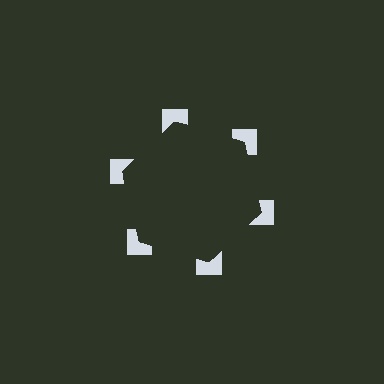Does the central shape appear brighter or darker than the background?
It typically appears slightly darker than the background, even though no actual brightness change is drawn.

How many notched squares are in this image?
There are 6 — one at each vertex of the illusory hexagon.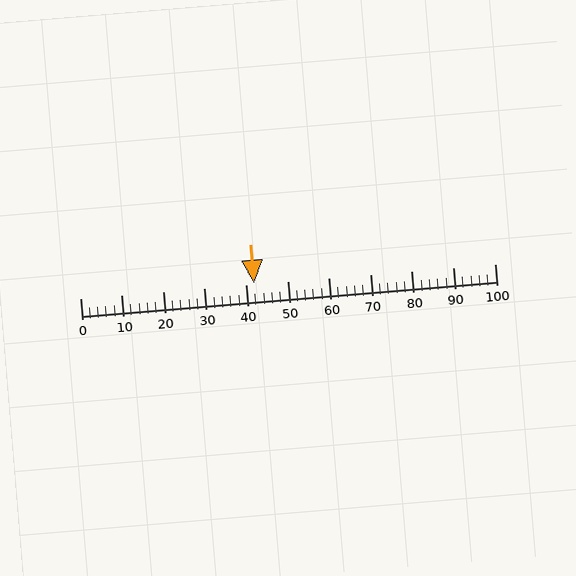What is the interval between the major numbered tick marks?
The major tick marks are spaced 10 units apart.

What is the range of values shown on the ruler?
The ruler shows values from 0 to 100.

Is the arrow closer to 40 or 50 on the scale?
The arrow is closer to 40.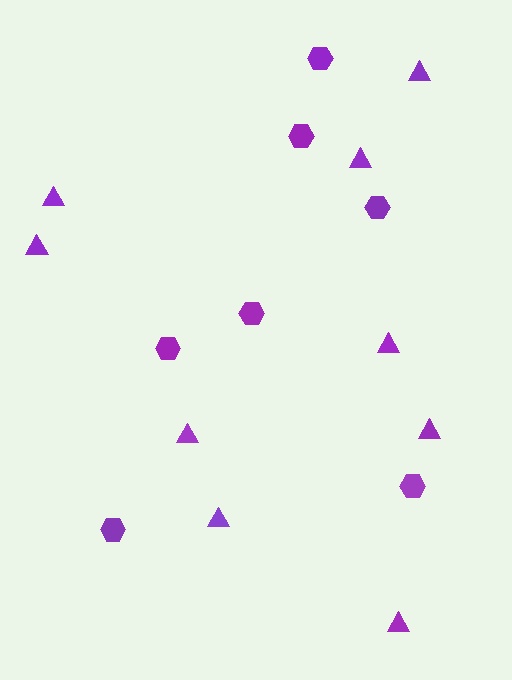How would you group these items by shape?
There are 2 groups: one group of triangles (9) and one group of hexagons (7).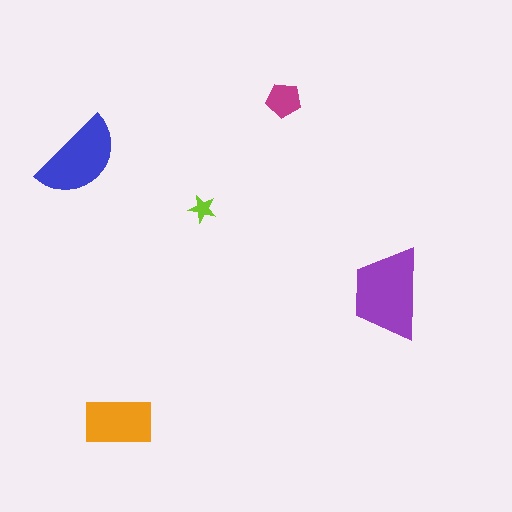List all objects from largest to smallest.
The purple trapezoid, the blue semicircle, the orange rectangle, the magenta pentagon, the lime star.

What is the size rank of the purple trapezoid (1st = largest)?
1st.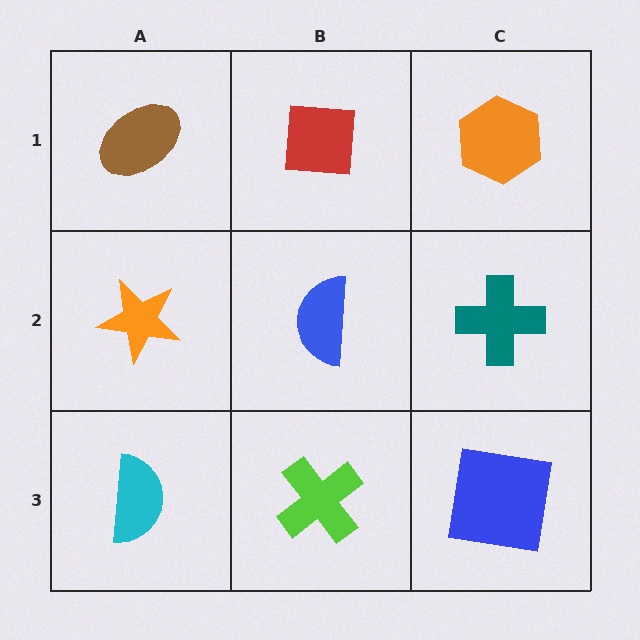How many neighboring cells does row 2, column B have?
4.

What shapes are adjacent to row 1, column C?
A teal cross (row 2, column C), a red square (row 1, column B).